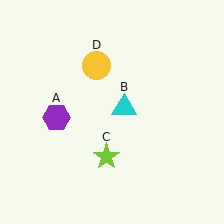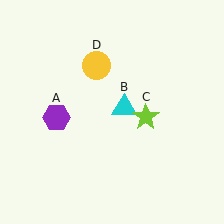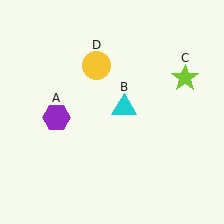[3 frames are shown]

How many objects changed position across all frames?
1 object changed position: lime star (object C).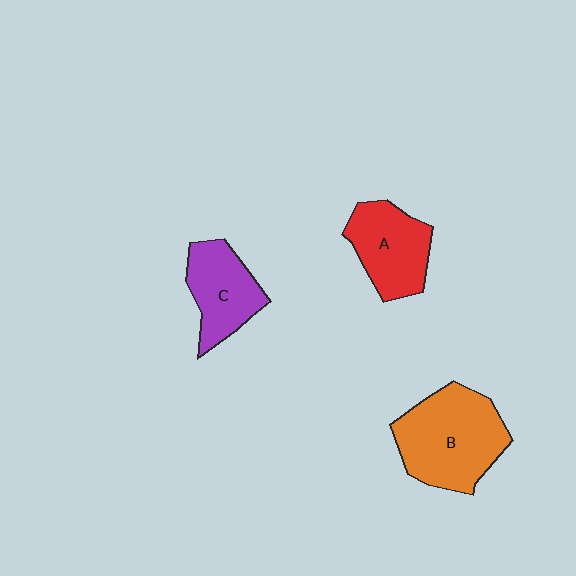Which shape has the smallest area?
Shape C (purple).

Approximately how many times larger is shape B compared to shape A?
Approximately 1.4 times.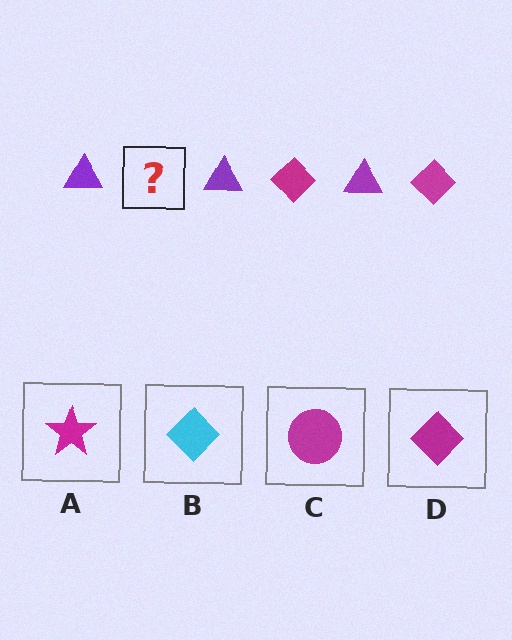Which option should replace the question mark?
Option D.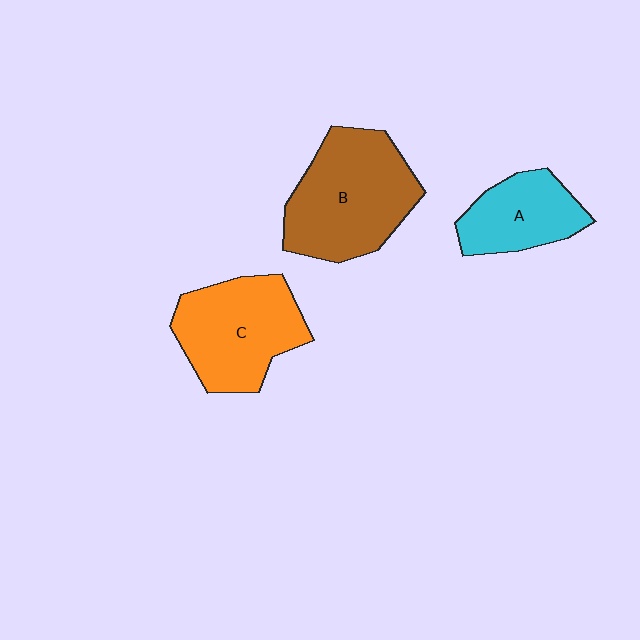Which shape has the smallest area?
Shape A (cyan).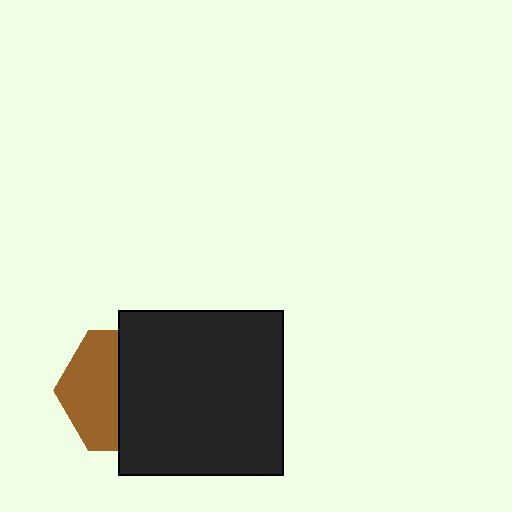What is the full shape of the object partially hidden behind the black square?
The partially hidden object is a brown hexagon.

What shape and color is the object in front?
The object in front is a black square.